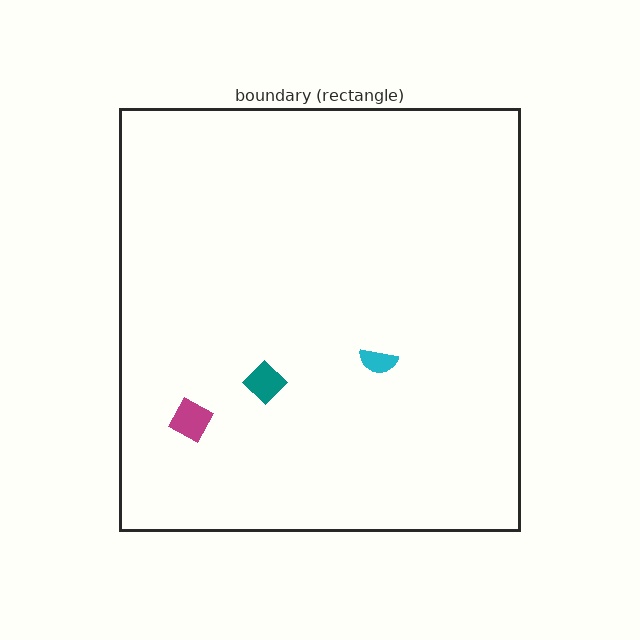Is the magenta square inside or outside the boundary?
Inside.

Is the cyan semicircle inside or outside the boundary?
Inside.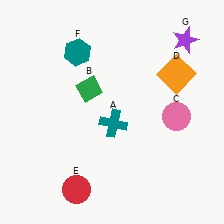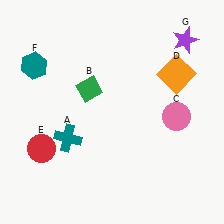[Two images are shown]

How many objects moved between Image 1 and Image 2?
3 objects moved between the two images.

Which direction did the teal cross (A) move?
The teal cross (A) moved left.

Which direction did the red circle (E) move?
The red circle (E) moved up.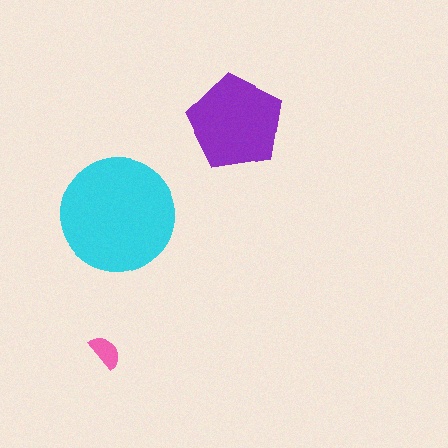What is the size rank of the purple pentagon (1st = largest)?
2nd.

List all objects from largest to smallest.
The cyan circle, the purple pentagon, the pink semicircle.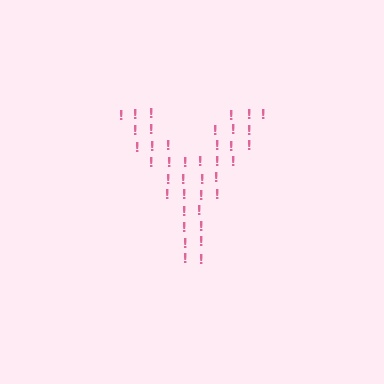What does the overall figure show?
The overall figure shows the letter Y.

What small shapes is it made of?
It is made of small exclamation marks.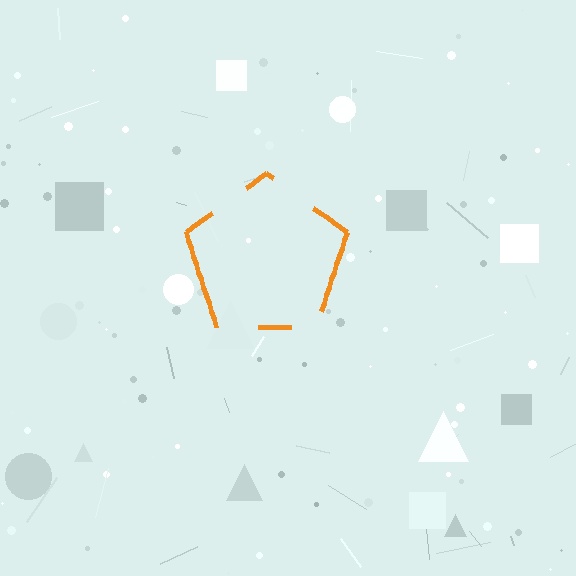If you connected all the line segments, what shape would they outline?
They would outline a pentagon.